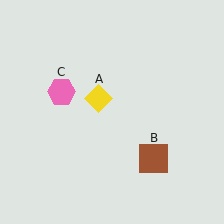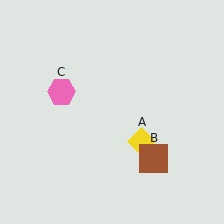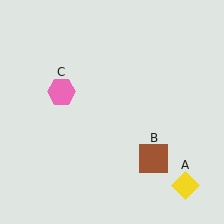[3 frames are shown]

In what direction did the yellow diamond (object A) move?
The yellow diamond (object A) moved down and to the right.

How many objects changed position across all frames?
1 object changed position: yellow diamond (object A).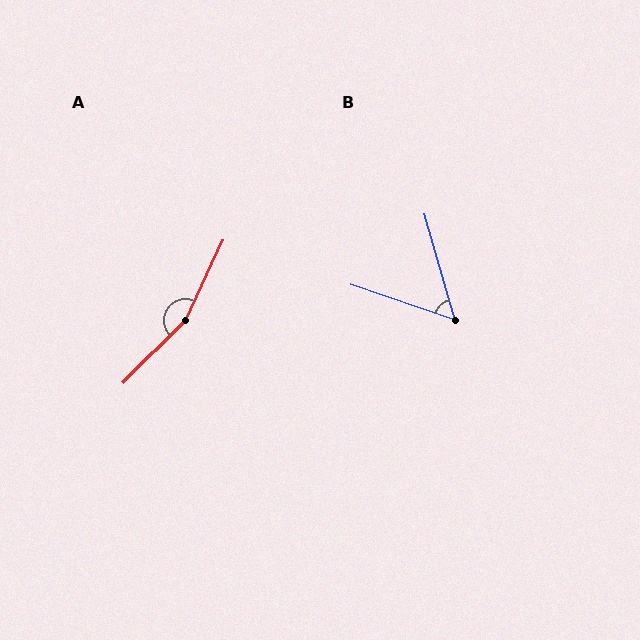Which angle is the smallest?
B, at approximately 55 degrees.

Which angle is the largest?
A, at approximately 161 degrees.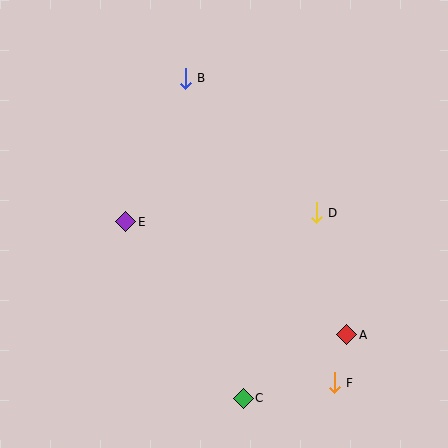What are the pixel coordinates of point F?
Point F is at (334, 383).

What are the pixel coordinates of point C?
Point C is at (243, 398).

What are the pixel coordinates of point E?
Point E is at (126, 222).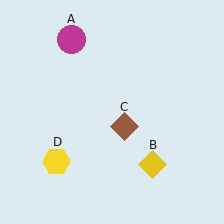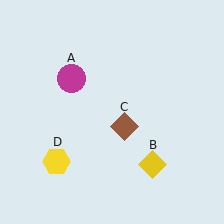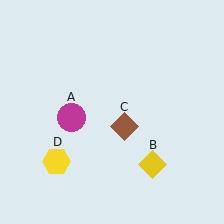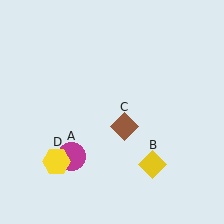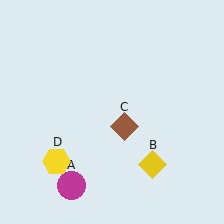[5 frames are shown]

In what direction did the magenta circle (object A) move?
The magenta circle (object A) moved down.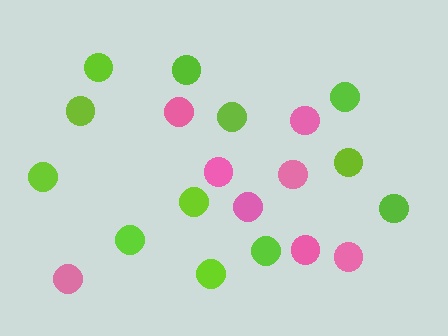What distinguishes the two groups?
There are 2 groups: one group of lime circles (12) and one group of pink circles (8).